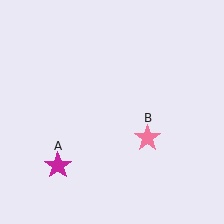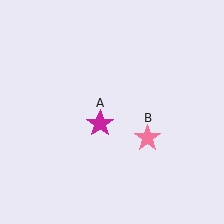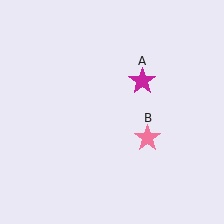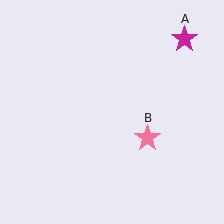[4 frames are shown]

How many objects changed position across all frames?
1 object changed position: magenta star (object A).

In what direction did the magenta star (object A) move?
The magenta star (object A) moved up and to the right.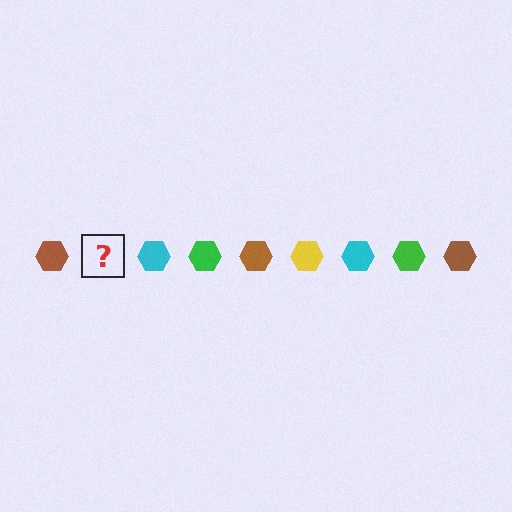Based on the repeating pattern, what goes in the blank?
The blank should be a yellow hexagon.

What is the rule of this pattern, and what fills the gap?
The rule is that the pattern cycles through brown, yellow, cyan, green hexagons. The gap should be filled with a yellow hexagon.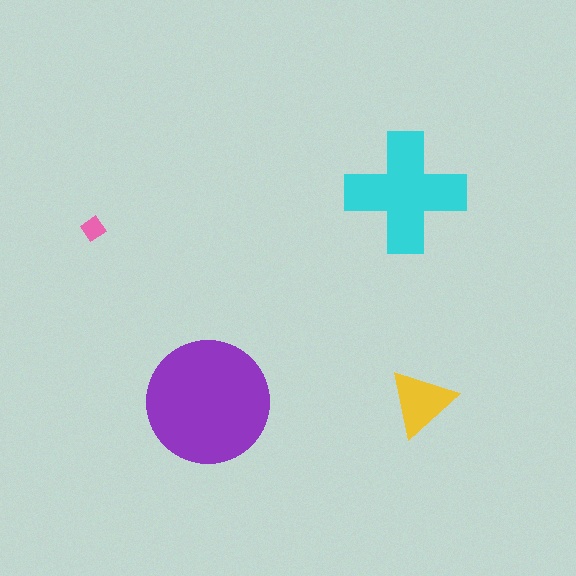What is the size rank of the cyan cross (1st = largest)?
2nd.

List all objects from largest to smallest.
The purple circle, the cyan cross, the yellow triangle, the pink diamond.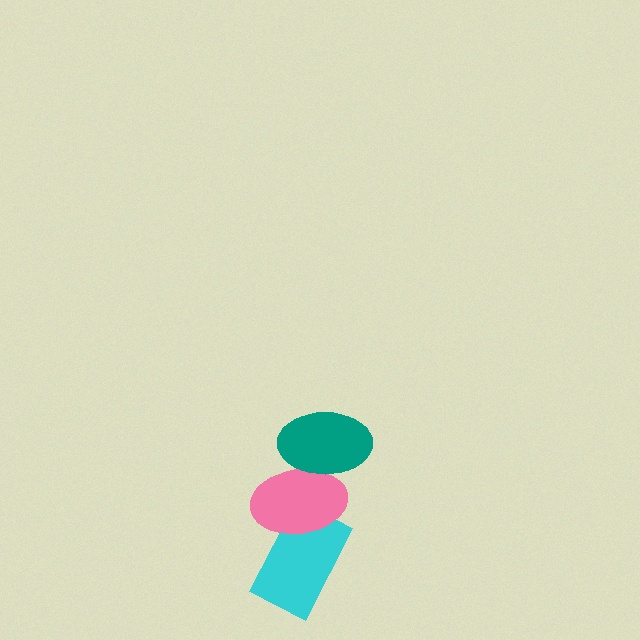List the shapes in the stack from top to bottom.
From top to bottom: the teal ellipse, the pink ellipse, the cyan rectangle.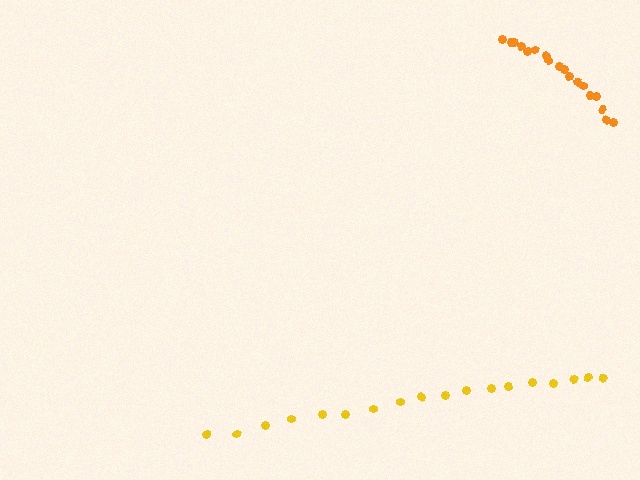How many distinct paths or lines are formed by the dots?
There are 2 distinct paths.